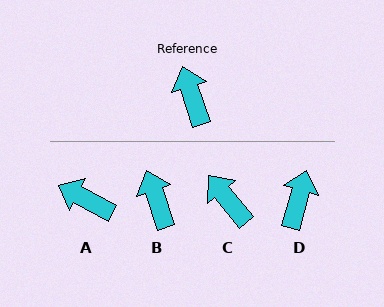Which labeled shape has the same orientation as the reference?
B.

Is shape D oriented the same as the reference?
No, it is off by about 34 degrees.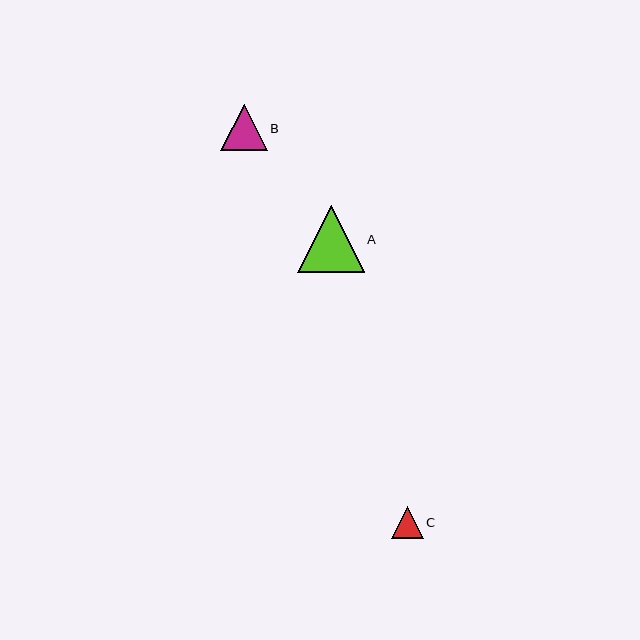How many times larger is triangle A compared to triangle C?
Triangle A is approximately 2.1 times the size of triangle C.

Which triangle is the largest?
Triangle A is the largest with a size of approximately 66 pixels.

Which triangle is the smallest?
Triangle C is the smallest with a size of approximately 31 pixels.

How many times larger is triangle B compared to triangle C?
Triangle B is approximately 1.5 times the size of triangle C.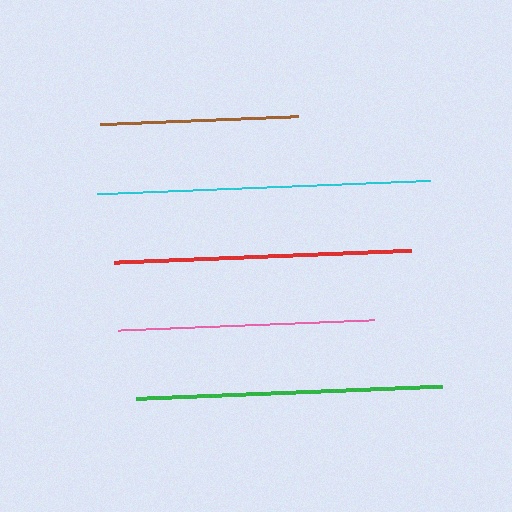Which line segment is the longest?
The cyan line is the longest at approximately 333 pixels.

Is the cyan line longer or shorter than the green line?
The cyan line is longer than the green line.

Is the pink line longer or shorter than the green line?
The green line is longer than the pink line.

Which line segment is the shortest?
The brown line is the shortest at approximately 199 pixels.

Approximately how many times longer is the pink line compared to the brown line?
The pink line is approximately 1.3 times the length of the brown line.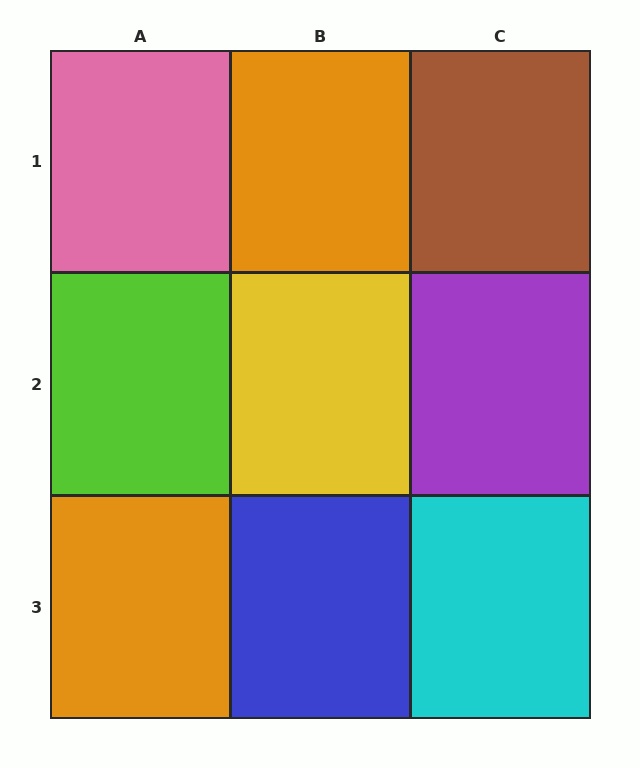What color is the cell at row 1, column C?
Brown.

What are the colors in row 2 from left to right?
Lime, yellow, purple.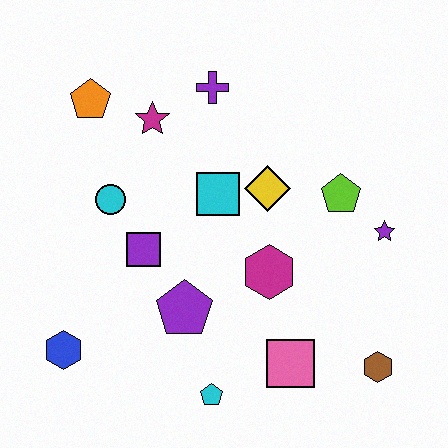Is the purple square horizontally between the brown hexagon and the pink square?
No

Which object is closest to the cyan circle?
The purple square is closest to the cyan circle.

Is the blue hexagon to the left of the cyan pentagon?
Yes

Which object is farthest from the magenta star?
The brown hexagon is farthest from the magenta star.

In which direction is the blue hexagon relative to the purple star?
The blue hexagon is to the left of the purple star.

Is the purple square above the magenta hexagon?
Yes